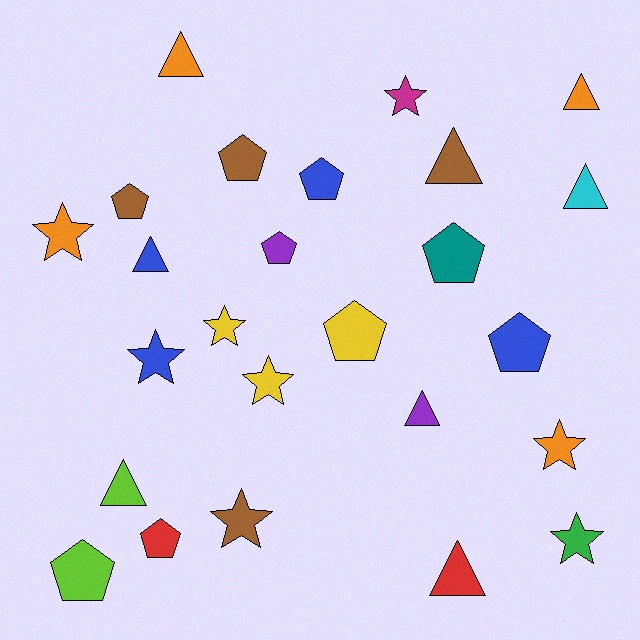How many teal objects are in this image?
There is 1 teal object.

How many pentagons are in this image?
There are 9 pentagons.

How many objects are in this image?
There are 25 objects.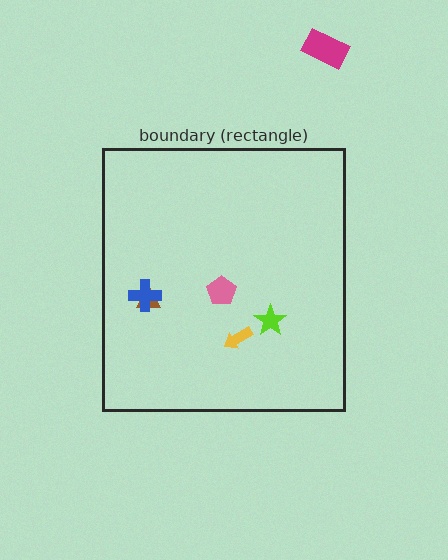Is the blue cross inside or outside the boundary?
Inside.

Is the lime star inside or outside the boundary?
Inside.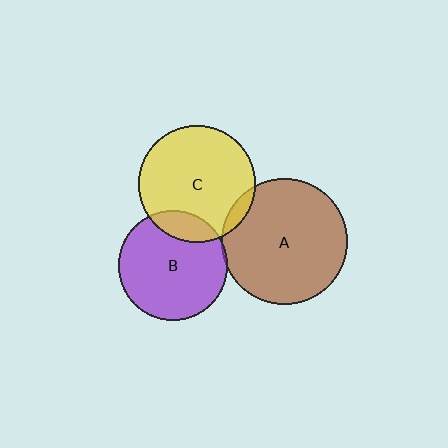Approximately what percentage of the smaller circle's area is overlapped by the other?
Approximately 15%.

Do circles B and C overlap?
Yes.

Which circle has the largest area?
Circle A (brown).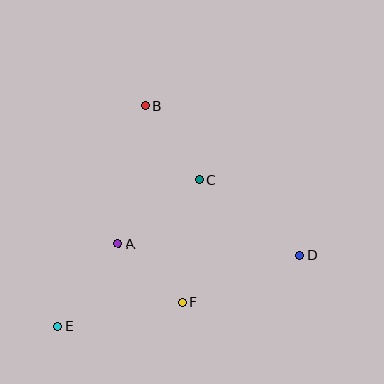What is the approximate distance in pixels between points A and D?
The distance between A and D is approximately 181 pixels.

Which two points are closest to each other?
Points A and F are closest to each other.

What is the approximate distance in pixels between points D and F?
The distance between D and F is approximately 126 pixels.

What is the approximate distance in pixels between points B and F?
The distance between B and F is approximately 200 pixels.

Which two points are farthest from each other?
Points D and E are farthest from each other.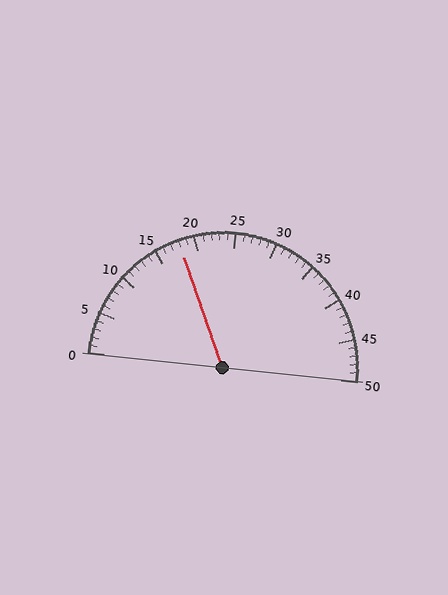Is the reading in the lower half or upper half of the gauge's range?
The reading is in the lower half of the range (0 to 50).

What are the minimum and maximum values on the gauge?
The gauge ranges from 0 to 50.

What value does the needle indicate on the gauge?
The needle indicates approximately 18.